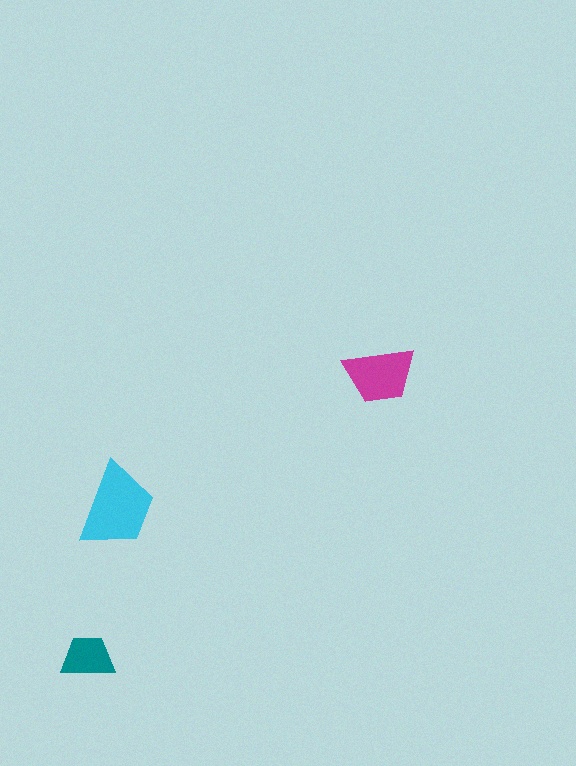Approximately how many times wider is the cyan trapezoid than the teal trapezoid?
About 1.5 times wider.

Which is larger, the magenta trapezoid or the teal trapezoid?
The magenta one.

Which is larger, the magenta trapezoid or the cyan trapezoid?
The cyan one.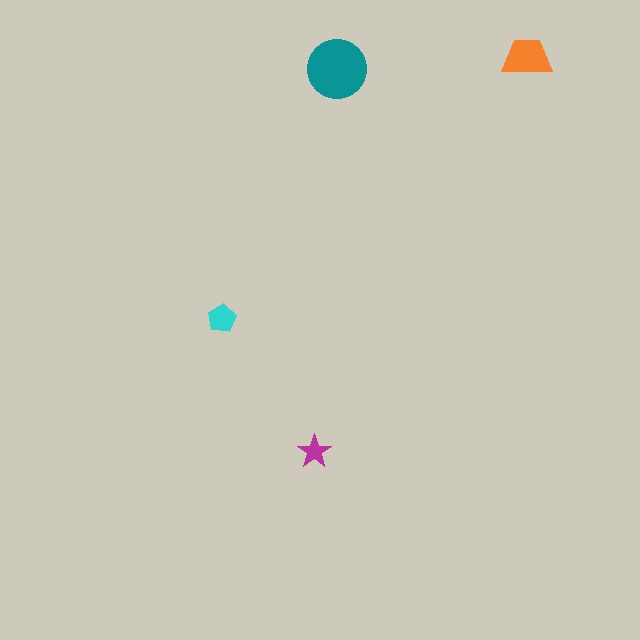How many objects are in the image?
There are 4 objects in the image.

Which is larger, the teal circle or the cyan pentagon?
The teal circle.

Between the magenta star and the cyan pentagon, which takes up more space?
The cyan pentagon.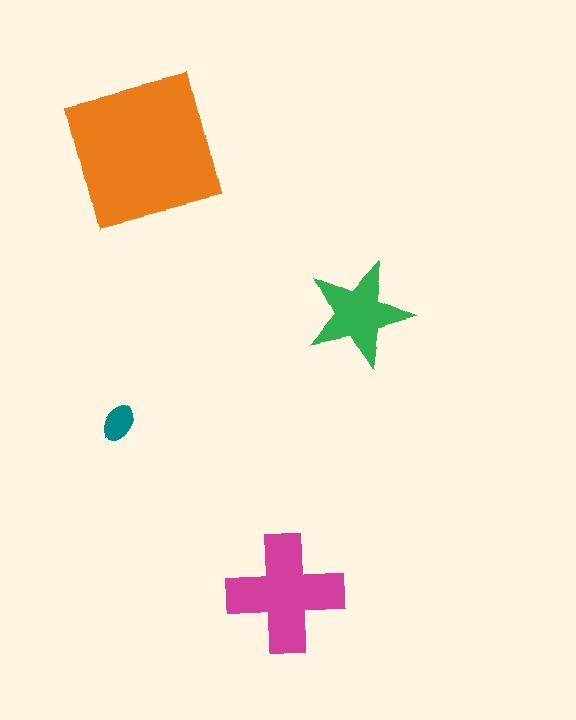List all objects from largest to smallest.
The orange square, the magenta cross, the green star, the teal ellipse.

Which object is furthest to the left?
The teal ellipse is leftmost.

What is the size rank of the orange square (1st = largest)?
1st.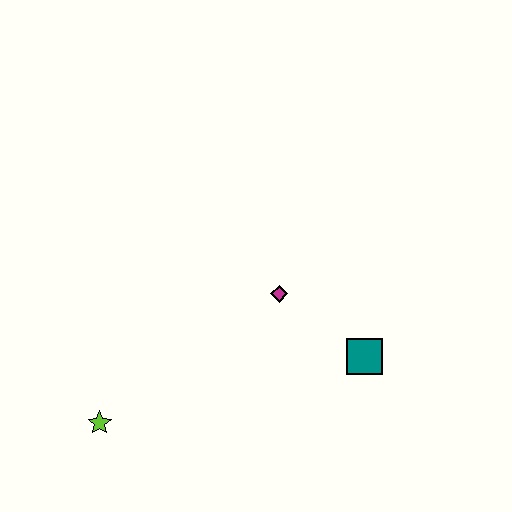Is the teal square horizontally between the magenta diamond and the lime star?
No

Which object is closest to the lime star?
The magenta diamond is closest to the lime star.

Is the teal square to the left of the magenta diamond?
No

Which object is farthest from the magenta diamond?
The lime star is farthest from the magenta diamond.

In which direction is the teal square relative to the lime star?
The teal square is to the right of the lime star.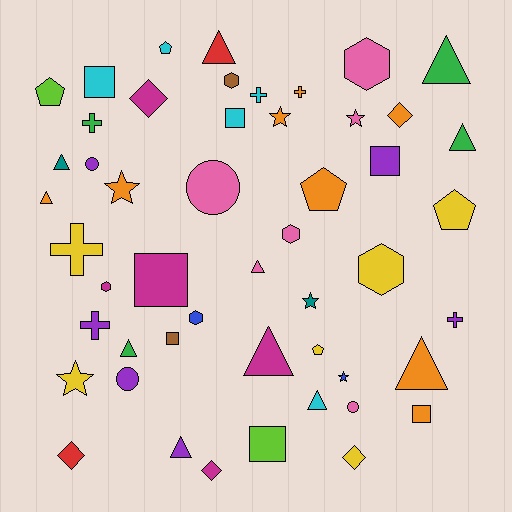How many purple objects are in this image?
There are 6 purple objects.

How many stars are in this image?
There are 6 stars.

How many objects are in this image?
There are 50 objects.